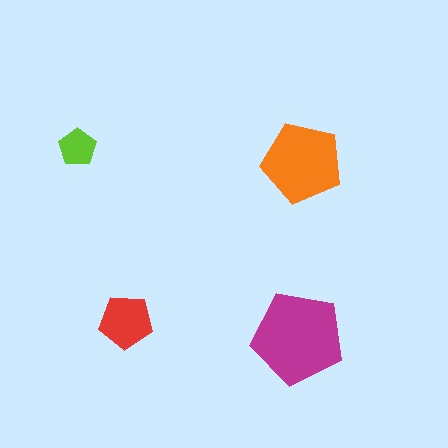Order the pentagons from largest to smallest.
the magenta one, the orange one, the red one, the lime one.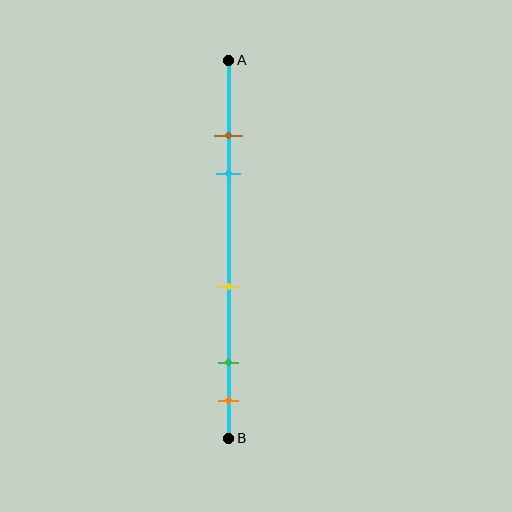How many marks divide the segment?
There are 5 marks dividing the segment.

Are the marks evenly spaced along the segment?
No, the marks are not evenly spaced.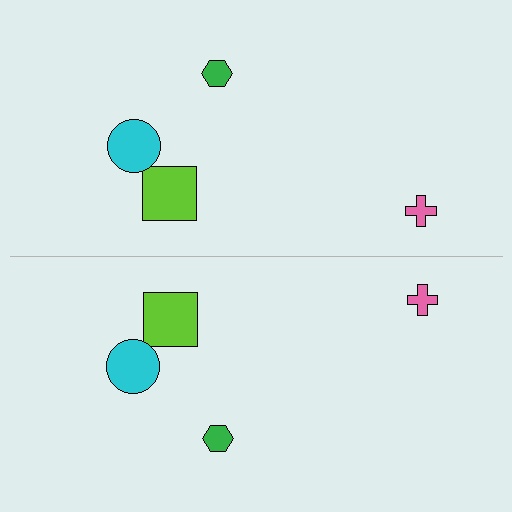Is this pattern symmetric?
Yes, this pattern has bilateral (reflection) symmetry.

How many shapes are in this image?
There are 8 shapes in this image.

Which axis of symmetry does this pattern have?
The pattern has a horizontal axis of symmetry running through the center of the image.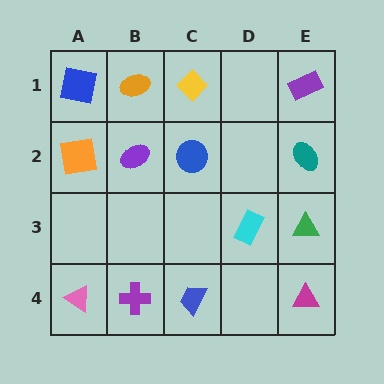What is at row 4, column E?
A magenta triangle.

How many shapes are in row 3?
2 shapes.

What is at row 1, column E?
A purple rectangle.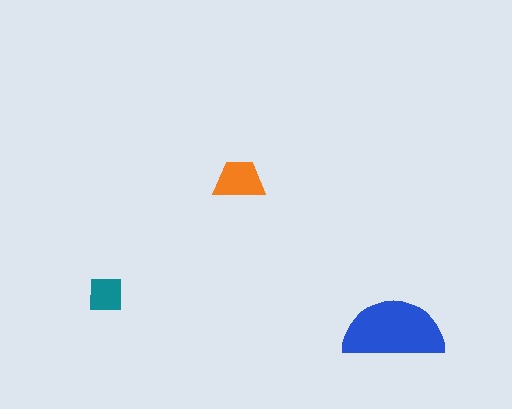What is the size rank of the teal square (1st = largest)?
3rd.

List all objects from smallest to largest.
The teal square, the orange trapezoid, the blue semicircle.